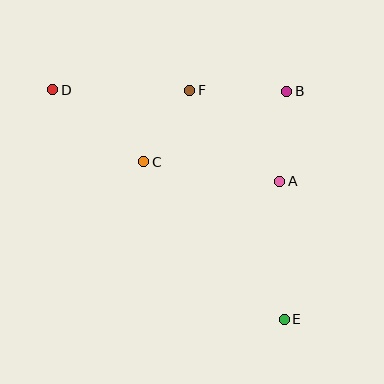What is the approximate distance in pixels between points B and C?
The distance between B and C is approximately 160 pixels.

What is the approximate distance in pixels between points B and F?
The distance between B and F is approximately 97 pixels.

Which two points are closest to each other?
Points C and F are closest to each other.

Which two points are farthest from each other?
Points D and E are farthest from each other.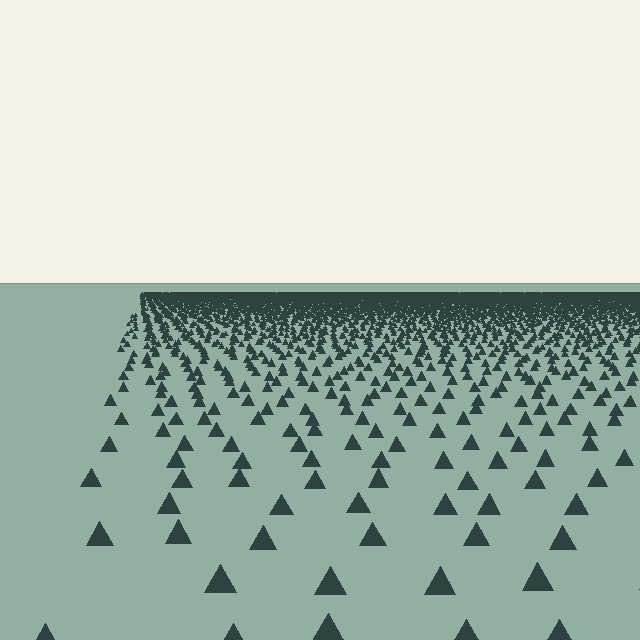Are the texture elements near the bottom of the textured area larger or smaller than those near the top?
Larger. Near the bottom, elements are closer to the viewer and appear at a bigger on-screen size.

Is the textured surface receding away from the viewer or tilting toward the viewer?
The surface is receding away from the viewer. Texture elements get smaller and denser toward the top.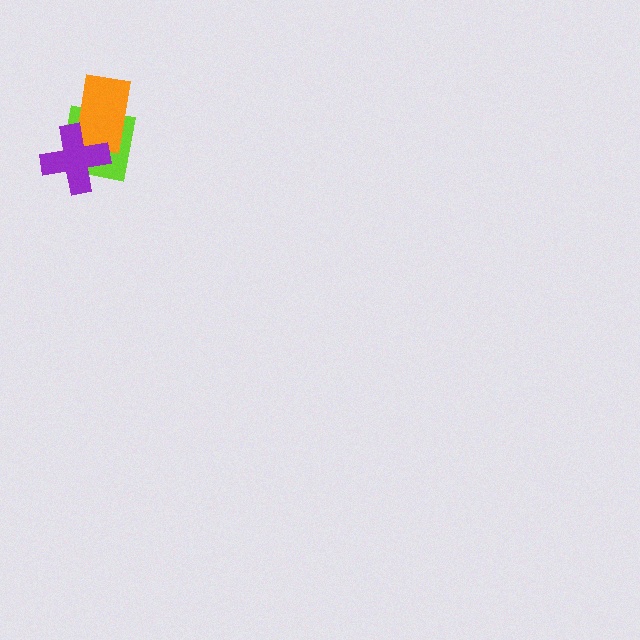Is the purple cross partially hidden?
No, no other shape covers it.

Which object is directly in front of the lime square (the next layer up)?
The orange rectangle is directly in front of the lime square.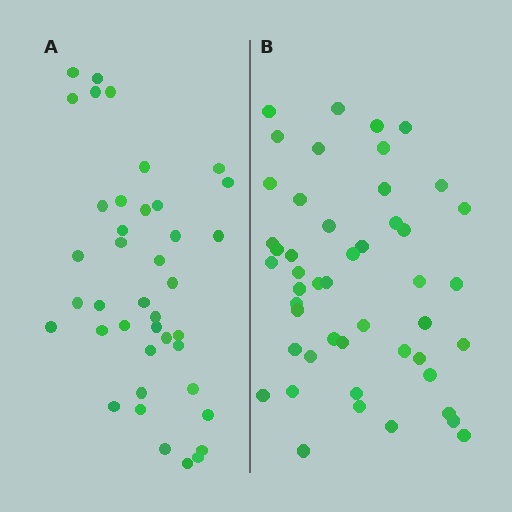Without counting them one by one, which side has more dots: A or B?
Region B (the right region) has more dots.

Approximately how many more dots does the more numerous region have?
Region B has roughly 8 or so more dots than region A.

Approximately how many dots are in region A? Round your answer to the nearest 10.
About 40 dots.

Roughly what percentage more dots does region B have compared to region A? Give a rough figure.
About 20% more.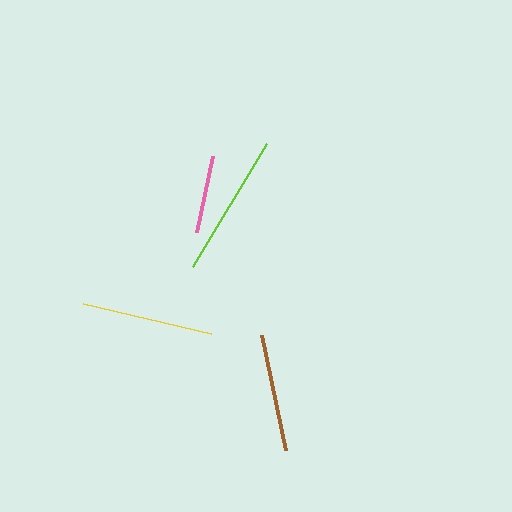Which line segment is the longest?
The lime line is the longest at approximately 144 pixels.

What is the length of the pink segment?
The pink segment is approximately 78 pixels long.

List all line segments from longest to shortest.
From longest to shortest: lime, yellow, brown, pink.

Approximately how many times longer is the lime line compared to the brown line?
The lime line is approximately 1.2 times the length of the brown line.